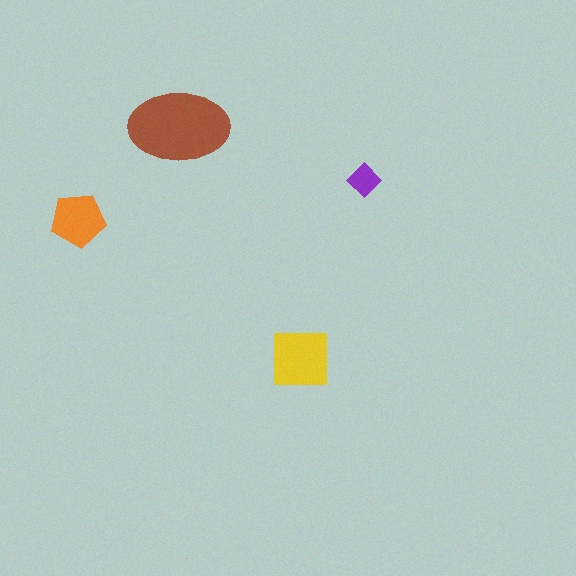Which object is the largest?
The brown ellipse.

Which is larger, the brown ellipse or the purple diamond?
The brown ellipse.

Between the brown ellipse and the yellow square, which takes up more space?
The brown ellipse.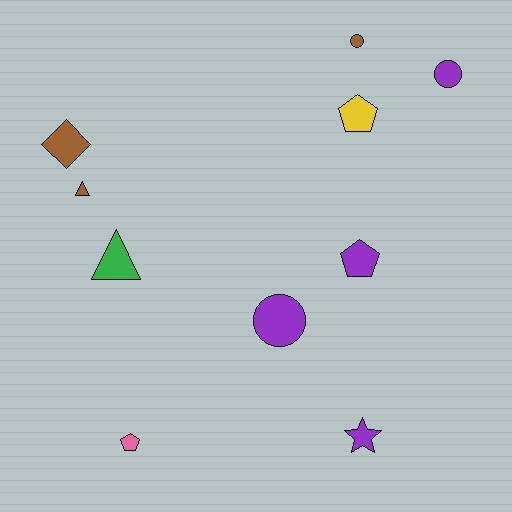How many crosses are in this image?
There are no crosses.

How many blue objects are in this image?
There are no blue objects.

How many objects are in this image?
There are 10 objects.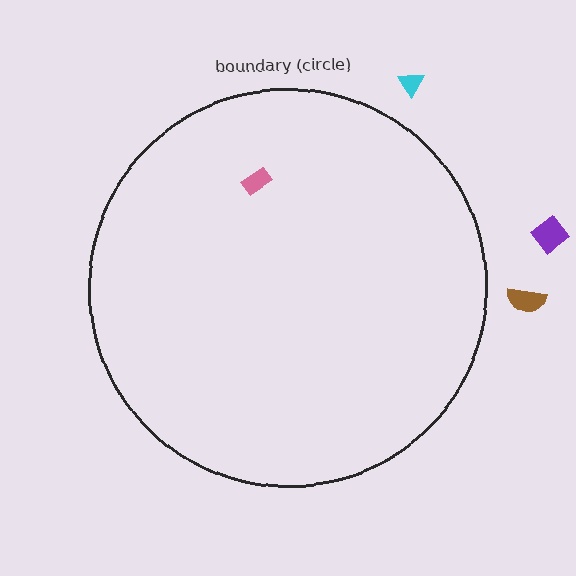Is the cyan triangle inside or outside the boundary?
Outside.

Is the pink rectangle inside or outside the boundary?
Inside.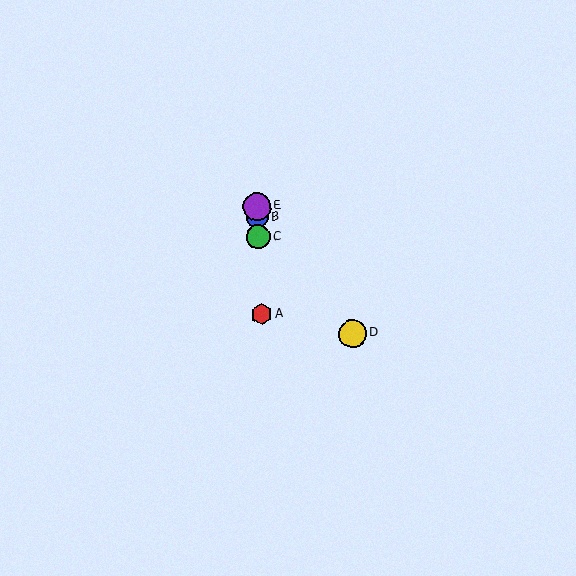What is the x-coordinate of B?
Object B is at x≈257.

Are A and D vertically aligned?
No, A is at x≈262 and D is at x≈352.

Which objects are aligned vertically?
Objects A, B, C, E are aligned vertically.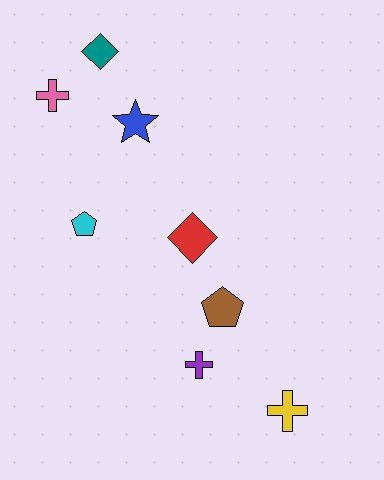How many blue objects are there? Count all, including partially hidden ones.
There is 1 blue object.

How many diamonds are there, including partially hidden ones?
There are 2 diamonds.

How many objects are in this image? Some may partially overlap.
There are 8 objects.